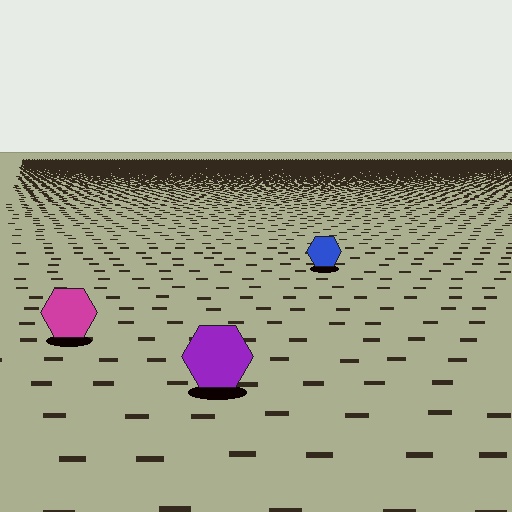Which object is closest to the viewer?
The purple hexagon is closest. The texture marks near it are larger and more spread out.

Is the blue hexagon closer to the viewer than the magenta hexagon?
No. The magenta hexagon is closer — you can tell from the texture gradient: the ground texture is coarser near it.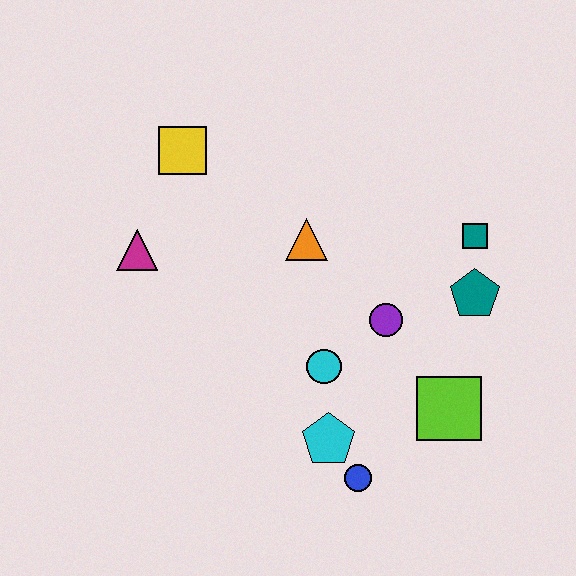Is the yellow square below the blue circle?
No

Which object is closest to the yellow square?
The magenta triangle is closest to the yellow square.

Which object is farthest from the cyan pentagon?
The yellow square is farthest from the cyan pentagon.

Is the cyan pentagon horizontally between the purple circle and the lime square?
No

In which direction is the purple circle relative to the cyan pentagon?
The purple circle is above the cyan pentagon.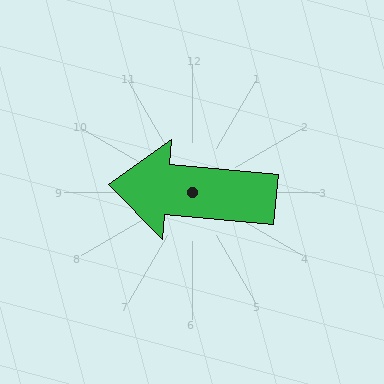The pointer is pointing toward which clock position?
Roughly 9 o'clock.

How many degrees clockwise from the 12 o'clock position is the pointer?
Approximately 275 degrees.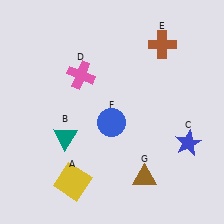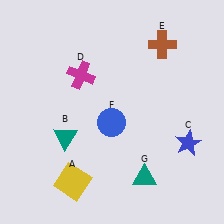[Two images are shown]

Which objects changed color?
D changed from pink to magenta. G changed from brown to teal.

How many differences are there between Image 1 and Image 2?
There are 2 differences between the two images.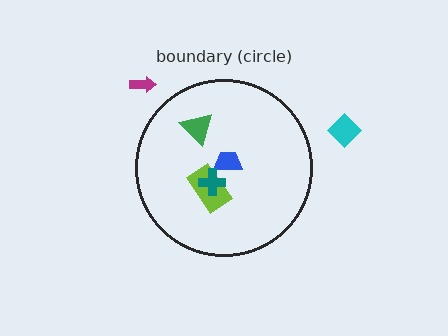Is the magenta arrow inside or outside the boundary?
Outside.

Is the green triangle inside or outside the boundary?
Inside.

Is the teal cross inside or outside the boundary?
Inside.